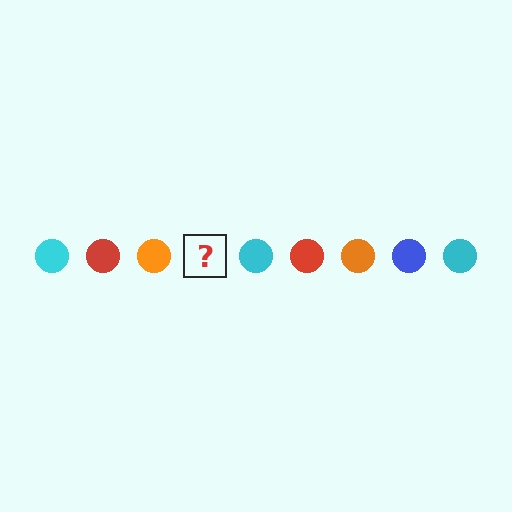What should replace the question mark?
The question mark should be replaced with a blue circle.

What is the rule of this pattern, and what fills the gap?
The rule is that the pattern cycles through cyan, red, orange, blue circles. The gap should be filled with a blue circle.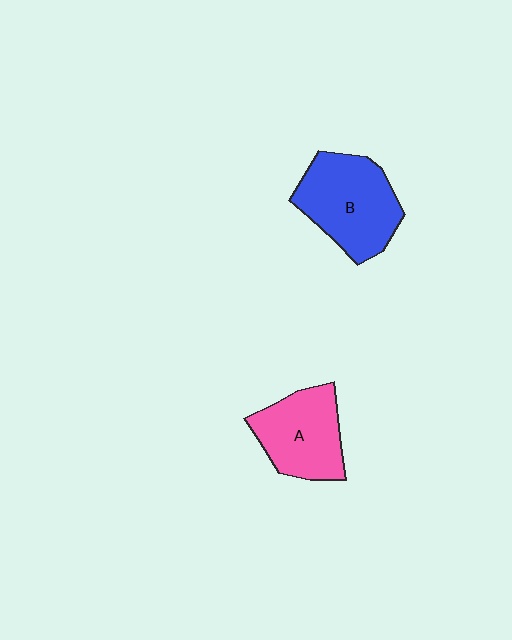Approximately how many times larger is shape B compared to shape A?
Approximately 1.2 times.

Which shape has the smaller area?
Shape A (pink).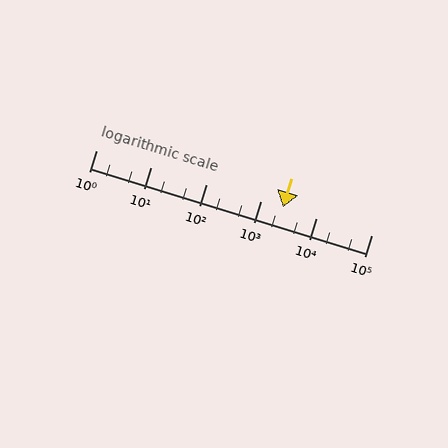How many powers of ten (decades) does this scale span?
The scale spans 5 decades, from 1 to 100000.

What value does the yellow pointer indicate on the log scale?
The pointer indicates approximately 2500.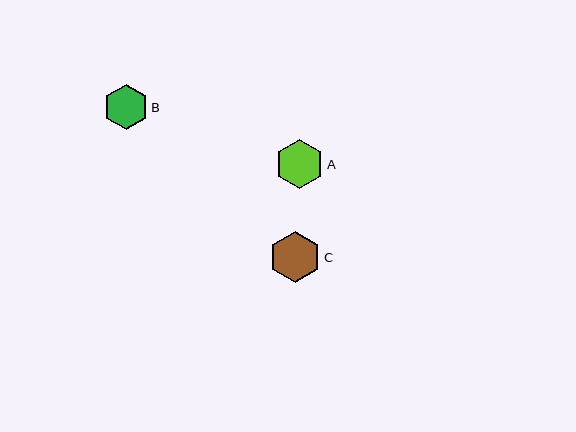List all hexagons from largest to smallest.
From largest to smallest: C, A, B.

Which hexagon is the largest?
Hexagon C is the largest with a size of approximately 51 pixels.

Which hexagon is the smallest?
Hexagon B is the smallest with a size of approximately 45 pixels.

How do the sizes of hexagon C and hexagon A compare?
Hexagon C and hexagon A are approximately the same size.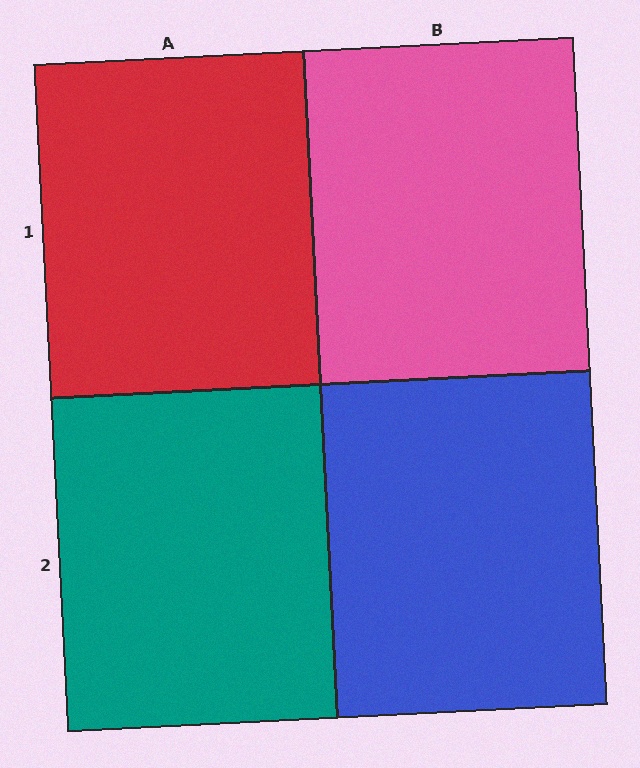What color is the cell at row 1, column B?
Pink.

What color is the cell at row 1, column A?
Red.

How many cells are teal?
1 cell is teal.